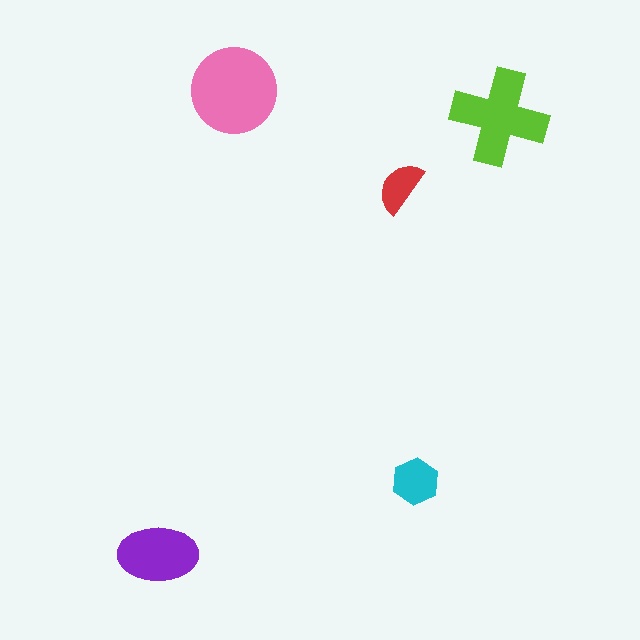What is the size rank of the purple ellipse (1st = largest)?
3rd.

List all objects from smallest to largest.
The red semicircle, the cyan hexagon, the purple ellipse, the lime cross, the pink circle.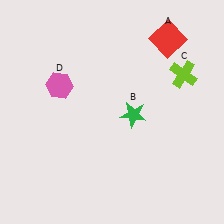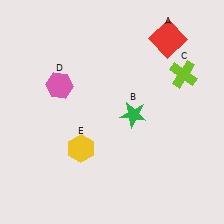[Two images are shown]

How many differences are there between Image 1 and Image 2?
There is 1 difference between the two images.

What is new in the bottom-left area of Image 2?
A yellow hexagon (E) was added in the bottom-left area of Image 2.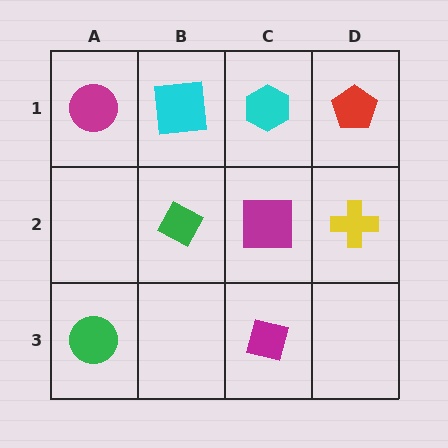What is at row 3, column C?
A magenta square.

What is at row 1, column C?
A cyan hexagon.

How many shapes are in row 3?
2 shapes.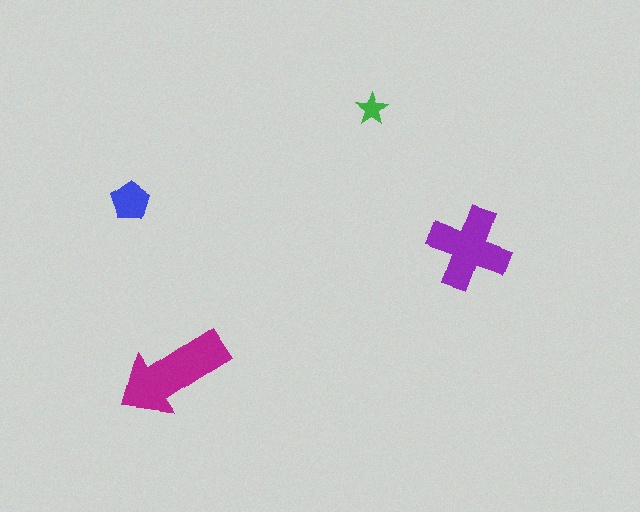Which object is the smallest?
The green star.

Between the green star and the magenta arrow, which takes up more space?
The magenta arrow.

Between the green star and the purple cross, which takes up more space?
The purple cross.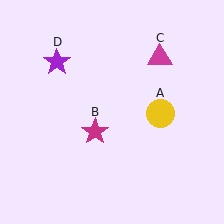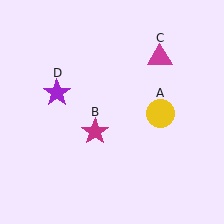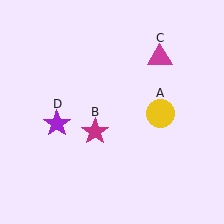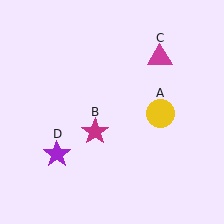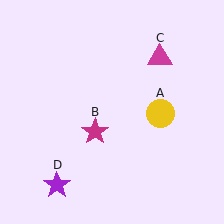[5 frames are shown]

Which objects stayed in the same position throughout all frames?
Yellow circle (object A) and magenta star (object B) and magenta triangle (object C) remained stationary.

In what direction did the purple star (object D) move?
The purple star (object D) moved down.